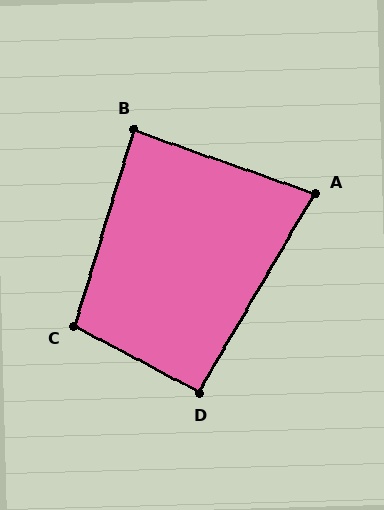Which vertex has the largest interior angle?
C, at approximately 101 degrees.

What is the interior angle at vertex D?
Approximately 92 degrees (approximately right).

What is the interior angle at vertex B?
Approximately 88 degrees (approximately right).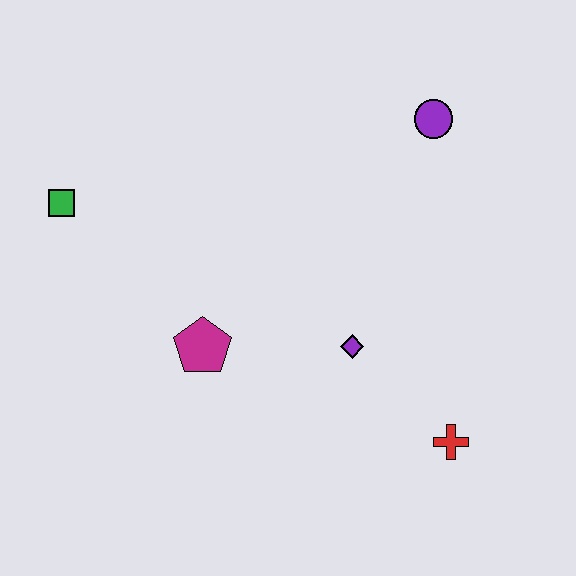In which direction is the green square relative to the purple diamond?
The green square is to the left of the purple diamond.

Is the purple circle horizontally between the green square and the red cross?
Yes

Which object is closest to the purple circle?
The purple diamond is closest to the purple circle.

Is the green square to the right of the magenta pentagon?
No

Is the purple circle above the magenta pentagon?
Yes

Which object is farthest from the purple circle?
The green square is farthest from the purple circle.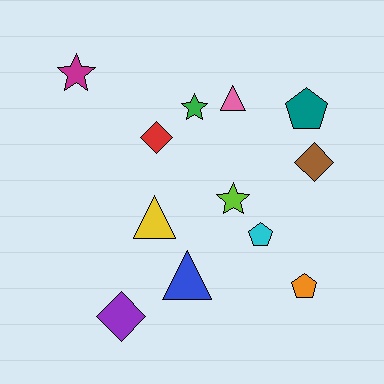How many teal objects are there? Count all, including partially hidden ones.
There is 1 teal object.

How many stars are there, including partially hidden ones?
There are 3 stars.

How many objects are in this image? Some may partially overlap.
There are 12 objects.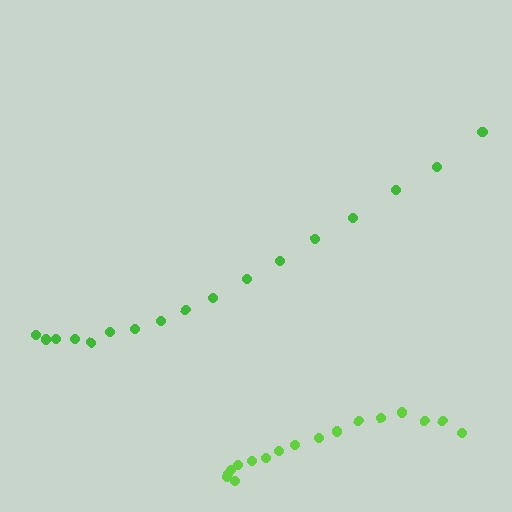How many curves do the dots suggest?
There are 2 distinct paths.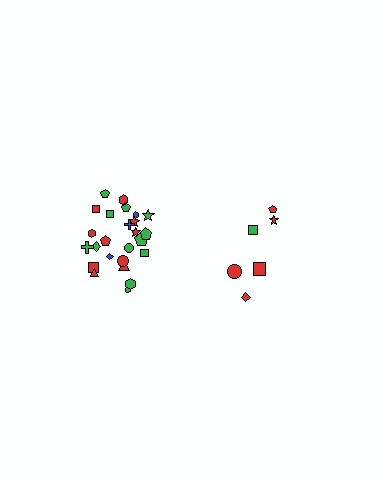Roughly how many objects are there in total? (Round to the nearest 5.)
Roughly 30 objects in total.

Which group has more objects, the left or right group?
The left group.